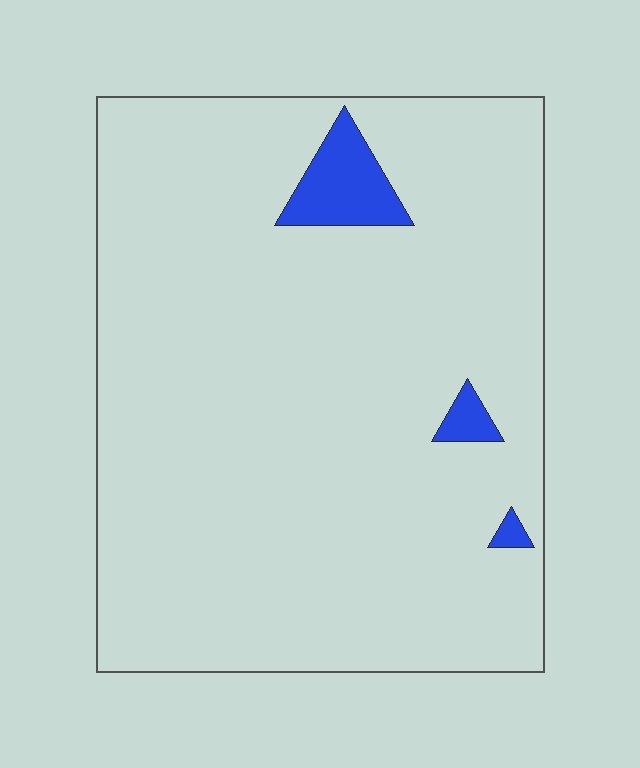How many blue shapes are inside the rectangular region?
3.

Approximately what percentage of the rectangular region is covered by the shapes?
Approximately 5%.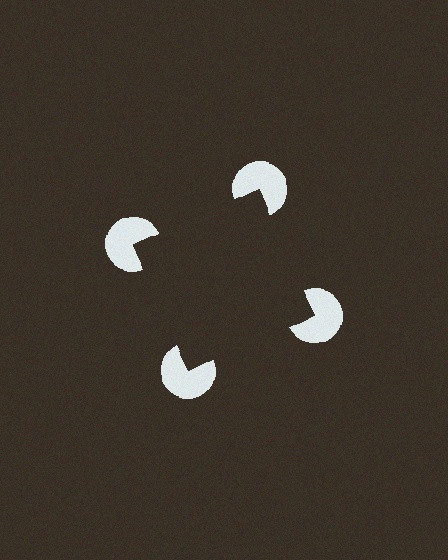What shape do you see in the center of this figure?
An illusory square — its edges are inferred from the aligned wedge cuts in the pac-man discs, not physically drawn.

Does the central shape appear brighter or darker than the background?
It typically appears slightly darker than the background, even though no actual brightness change is drawn.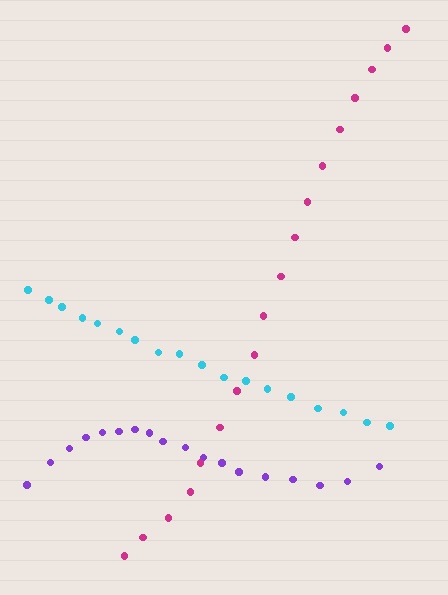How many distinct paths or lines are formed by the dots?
There are 3 distinct paths.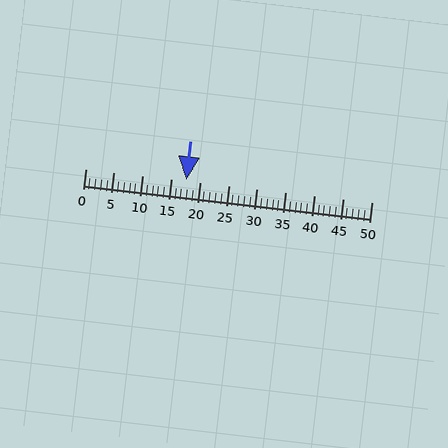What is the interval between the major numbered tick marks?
The major tick marks are spaced 5 units apart.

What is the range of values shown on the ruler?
The ruler shows values from 0 to 50.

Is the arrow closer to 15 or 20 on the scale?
The arrow is closer to 20.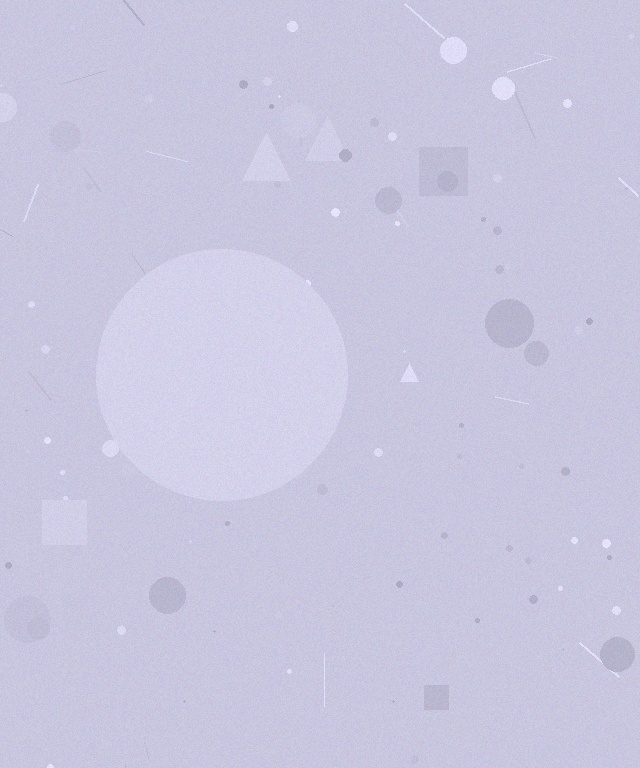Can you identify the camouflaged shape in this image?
The camouflaged shape is a circle.